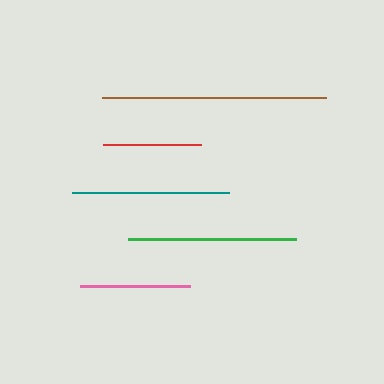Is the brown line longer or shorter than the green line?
The brown line is longer than the green line.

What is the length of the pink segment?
The pink segment is approximately 110 pixels long.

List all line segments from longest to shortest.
From longest to shortest: brown, green, teal, pink, red.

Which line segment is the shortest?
The red line is the shortest at approximately 97 pixels.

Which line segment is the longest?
The brown line is the longest at approximately 224 pixels.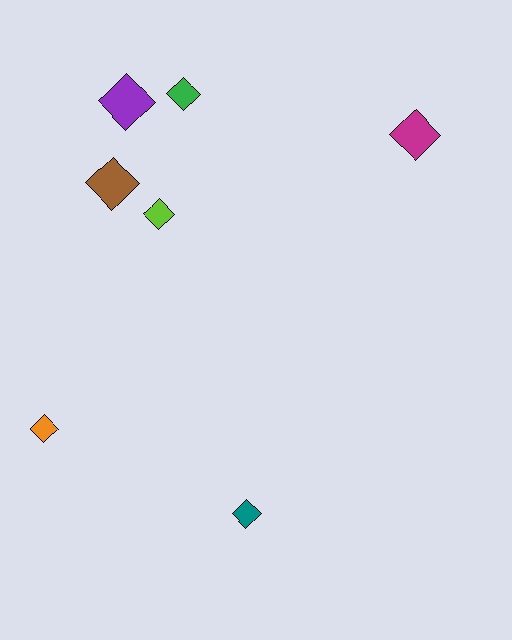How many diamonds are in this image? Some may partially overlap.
There are 7 diamonds.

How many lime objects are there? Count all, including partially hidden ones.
There is 1 lime object.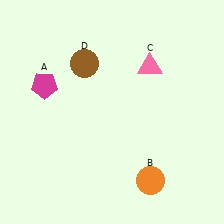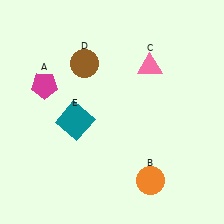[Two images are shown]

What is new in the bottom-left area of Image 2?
A teal square (E) was added in the bottom-left area of Image 2.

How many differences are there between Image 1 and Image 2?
There is 1 difference between the two images.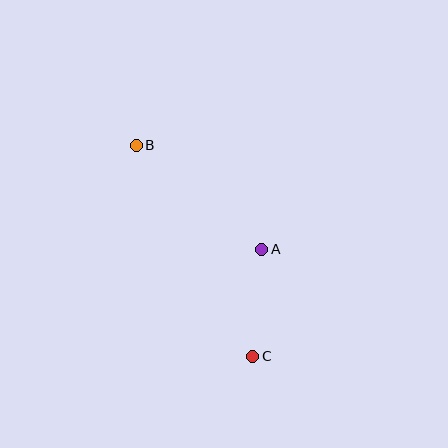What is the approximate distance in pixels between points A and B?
The distance between A and B is approximately 163 pixels.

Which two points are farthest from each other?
Points B and C are farthest from each other.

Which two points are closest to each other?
Points A and C are closest to each other.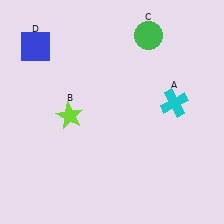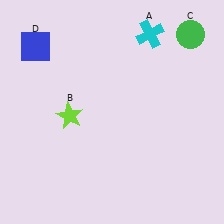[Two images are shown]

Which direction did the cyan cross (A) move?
The cyan cross (A) moved up.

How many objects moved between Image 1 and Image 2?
2 objects moved between the two images.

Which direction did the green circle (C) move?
The green circle (C) moved right.